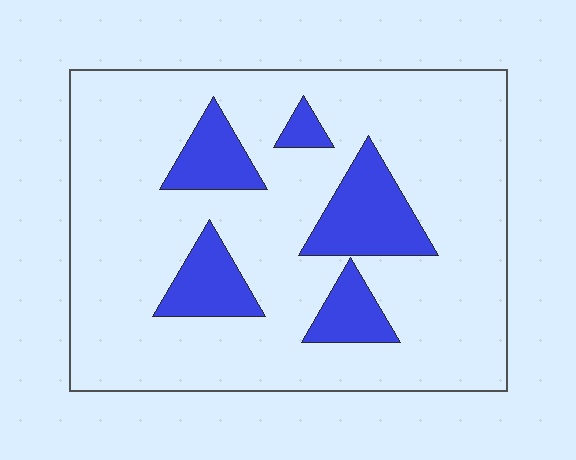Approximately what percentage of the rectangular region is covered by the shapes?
Approximately 20%.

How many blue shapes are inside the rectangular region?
5.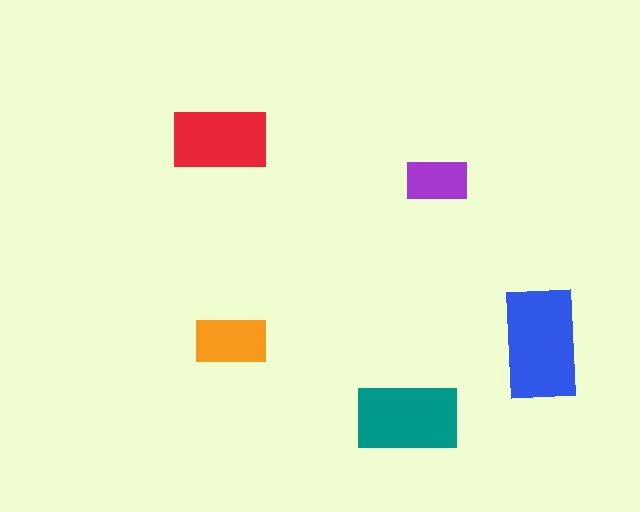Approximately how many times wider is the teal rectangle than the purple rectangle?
About 1.5 times wider.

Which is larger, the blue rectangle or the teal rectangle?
The blue one.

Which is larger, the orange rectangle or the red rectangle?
The red one.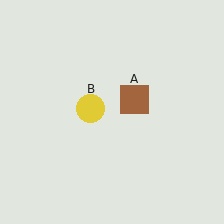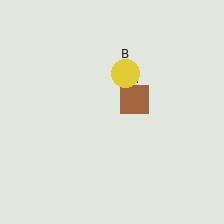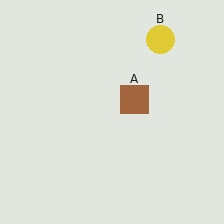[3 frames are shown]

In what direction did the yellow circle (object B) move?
The yellow circle (object B) moved up and to the right.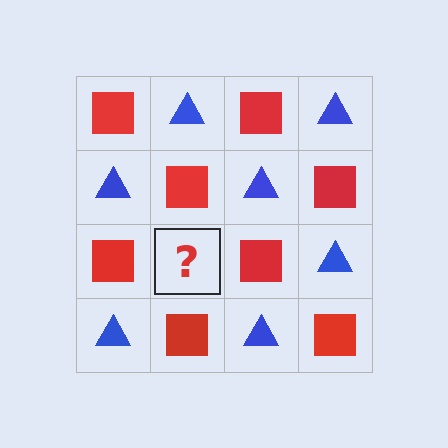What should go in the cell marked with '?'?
The missing cell should contain a blue triangle.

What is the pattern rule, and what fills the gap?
The rule is that it alternates red square and blue triangle in a checkerboard pattern. The gap should be filled with a blue triangle.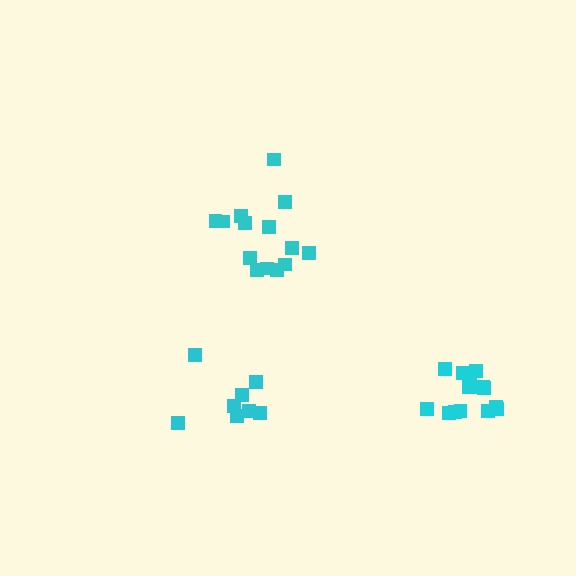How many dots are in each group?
Group 1: 14 dots, Group 2: 14 dots, Group 3: 8 dots (36 total).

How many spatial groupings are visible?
There are 3 spatial groupings.